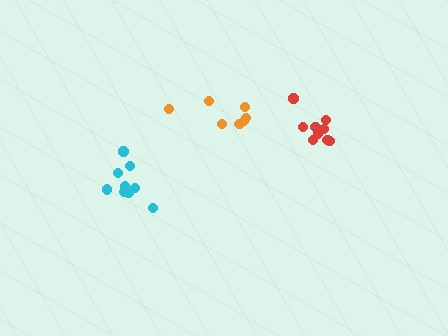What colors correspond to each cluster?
The clusters are colored: orange, red, cyan.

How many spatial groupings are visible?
There are 3 spatial groupings.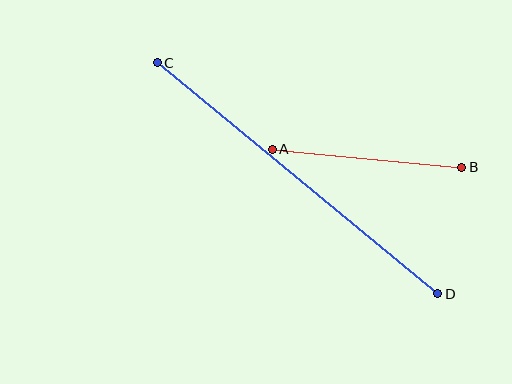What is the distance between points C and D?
The distance is approximately 363 pixels.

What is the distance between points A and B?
The distance is approximately 190 pixels.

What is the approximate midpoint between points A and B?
The midpoint is at approximately (367, 158) pixels.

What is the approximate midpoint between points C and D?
The midpoint is at approximately (298, 178) pixels.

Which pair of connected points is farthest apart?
Points C and D are farthest apart.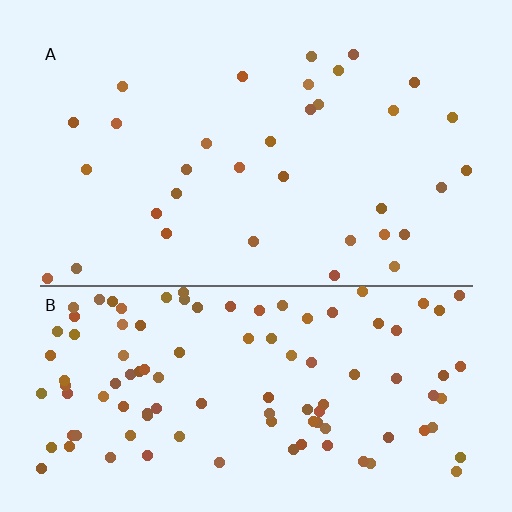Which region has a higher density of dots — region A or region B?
B (the bottom).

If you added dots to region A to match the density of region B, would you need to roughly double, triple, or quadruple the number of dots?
Approximately triple.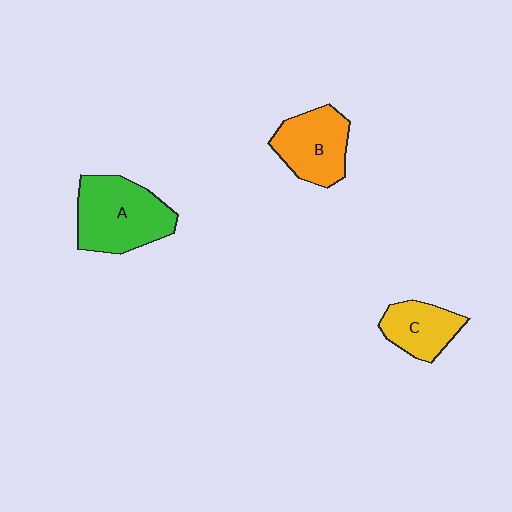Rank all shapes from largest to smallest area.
From largest to smallest: A (green), B (orange), C (yellow).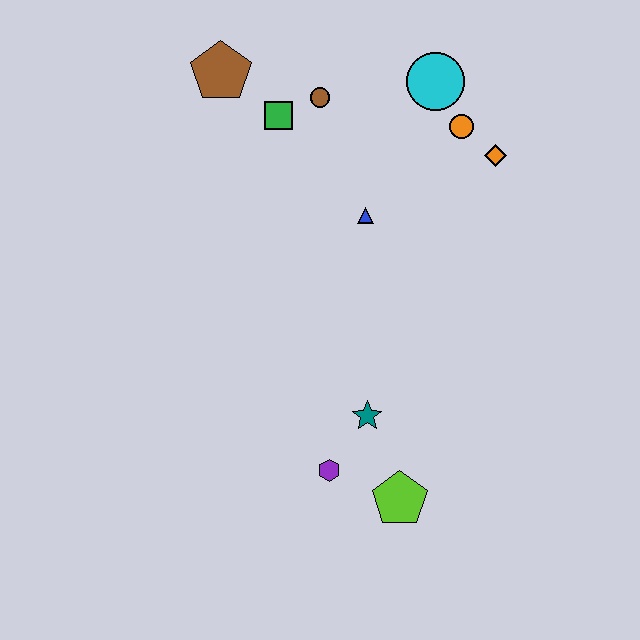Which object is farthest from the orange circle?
The lime pentagon is farthest from the orange circle.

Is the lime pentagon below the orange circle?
Yes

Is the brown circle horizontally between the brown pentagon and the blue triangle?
Yes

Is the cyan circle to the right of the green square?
Yes